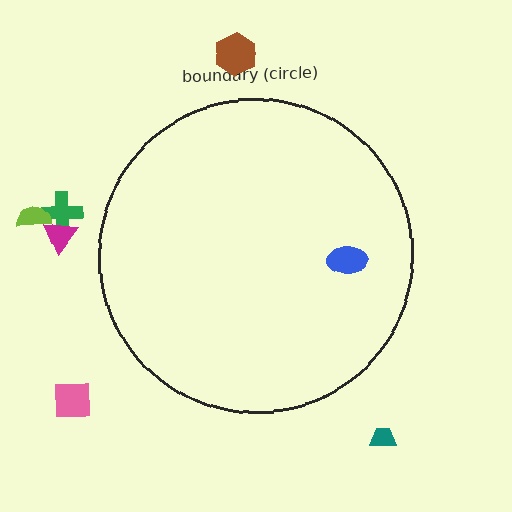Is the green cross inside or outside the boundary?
Outside.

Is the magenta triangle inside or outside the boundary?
Outside.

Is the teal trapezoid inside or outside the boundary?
Outside.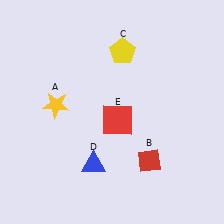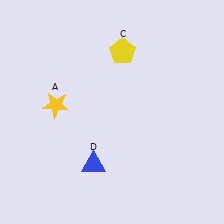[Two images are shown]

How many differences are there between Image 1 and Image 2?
There are 2 differences between the two images.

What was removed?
The red diamond (B), the red square (E) were removed in Image 2.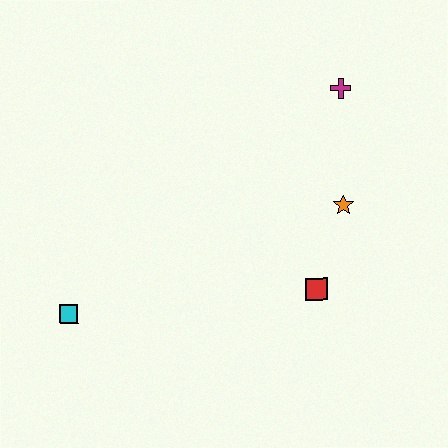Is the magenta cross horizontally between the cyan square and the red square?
No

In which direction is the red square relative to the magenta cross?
The red square is below the magenta cross.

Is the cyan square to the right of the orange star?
No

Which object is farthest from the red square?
The cyan square is farthest from the red square.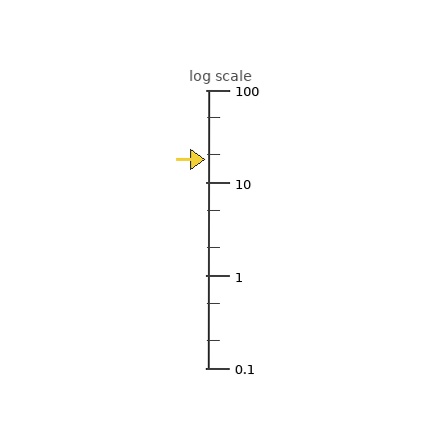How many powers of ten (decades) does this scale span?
The scale spans 3 decades, from 0.1 to 100.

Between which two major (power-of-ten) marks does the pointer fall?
The pointer is between 10 and 100.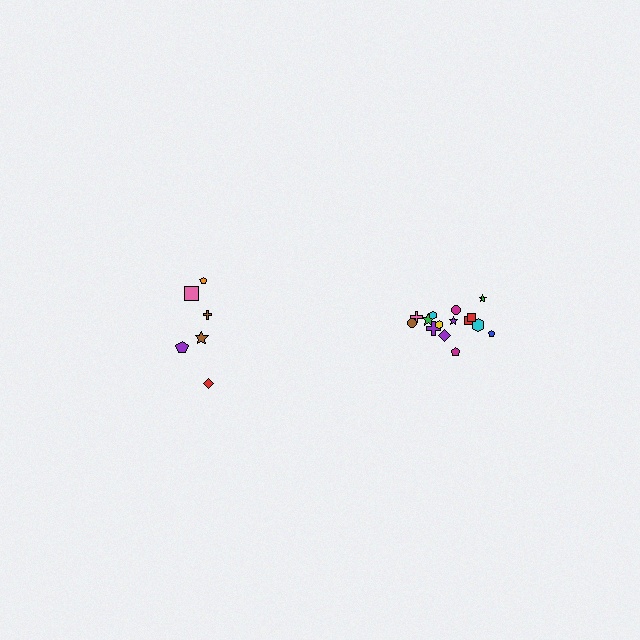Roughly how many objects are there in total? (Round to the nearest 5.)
Roughly 20 objects in total.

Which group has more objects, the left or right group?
The right group.